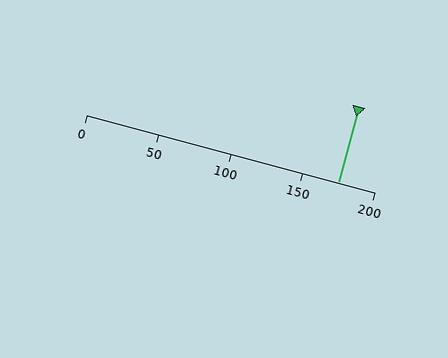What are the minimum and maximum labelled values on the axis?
The axis runs from 0 to 200.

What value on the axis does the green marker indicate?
The marker indicates approximately 175.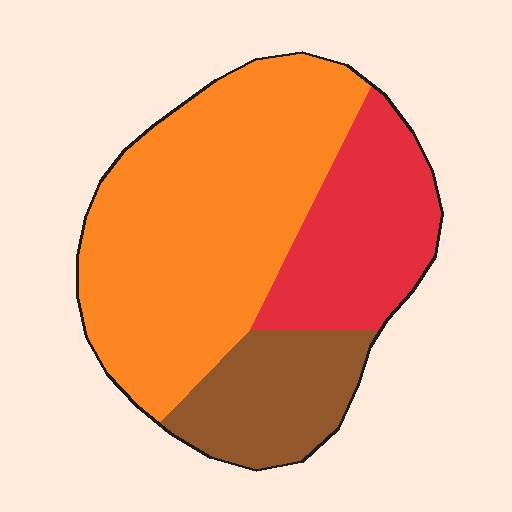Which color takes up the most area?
Orange, at roughly 55%.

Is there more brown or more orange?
Orange.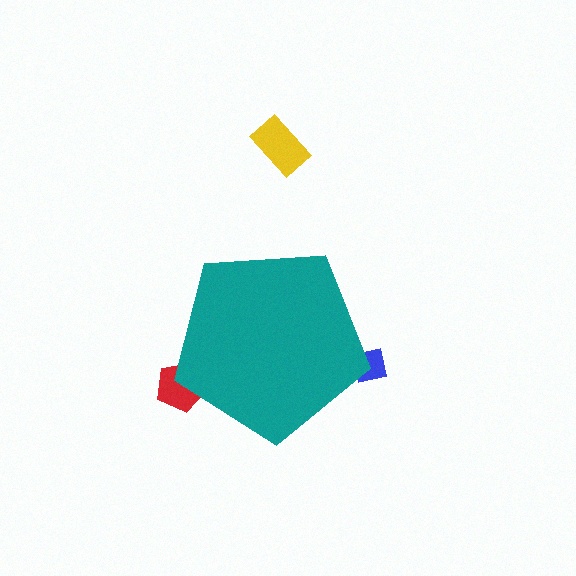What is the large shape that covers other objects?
A teal pentagon.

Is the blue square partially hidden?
Yes, the blue square is partially hidden behind the teal pentagon.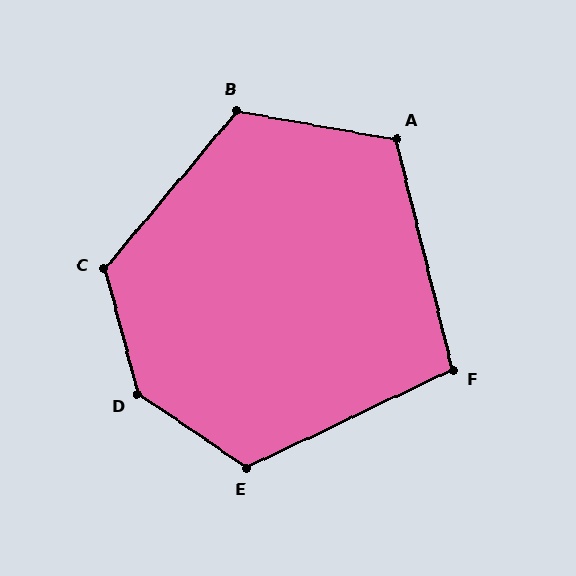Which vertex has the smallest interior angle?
F, at approximately 102 degrees.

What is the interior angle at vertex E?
Approximately 121 degrees (obtuse).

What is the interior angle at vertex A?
Approximately 114 degrees (obtuse).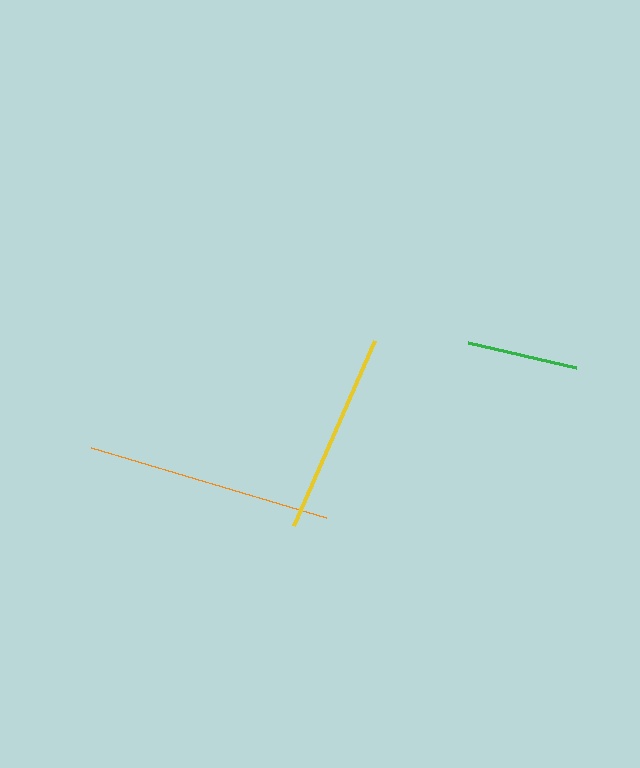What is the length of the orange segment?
The orange segment is approximately 245 pixels long.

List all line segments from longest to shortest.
From longest to shortest: orange, yellow, green.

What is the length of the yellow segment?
The yellow segment is approximately 202 pixels long.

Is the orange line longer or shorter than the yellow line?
The orange line is longer than the yellow line.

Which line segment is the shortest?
The green line is the shortest at approximately 111 pixels.